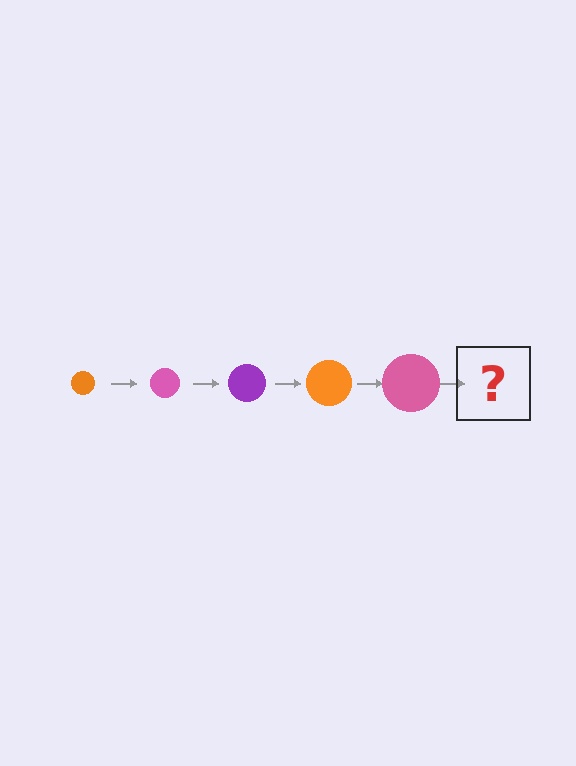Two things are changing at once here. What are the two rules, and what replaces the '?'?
The two rules are that the circle grows larger each step and the color cycles through orange, pink, and purple. The '?' should be a purple circle, larger than the previous one.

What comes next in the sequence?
The next element should be a purple circle, larger than the previous one.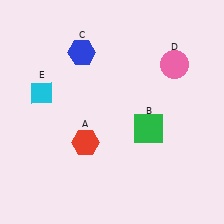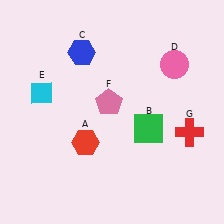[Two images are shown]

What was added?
A pink pentagon (F), a red cross (G) were added in Image 2.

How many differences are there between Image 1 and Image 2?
There are 2 differences between the two images.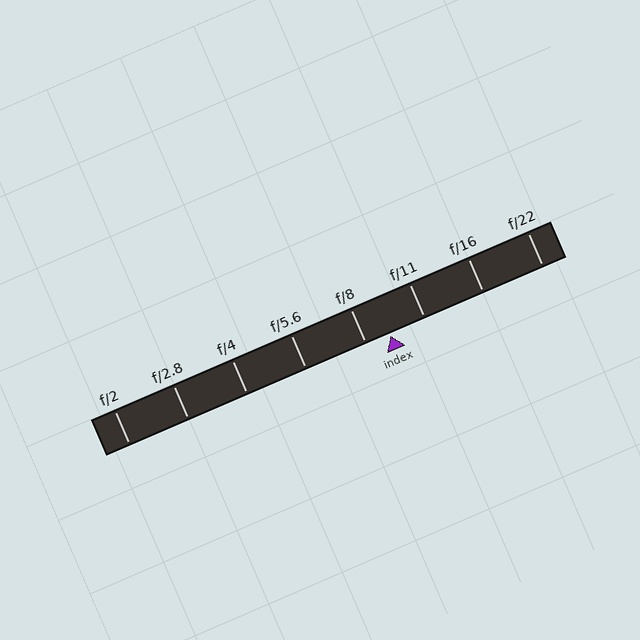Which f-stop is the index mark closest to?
The index mark is closest to f/8.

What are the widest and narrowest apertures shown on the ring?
The widest aperture shown is f/2 and the narrowest is f/22.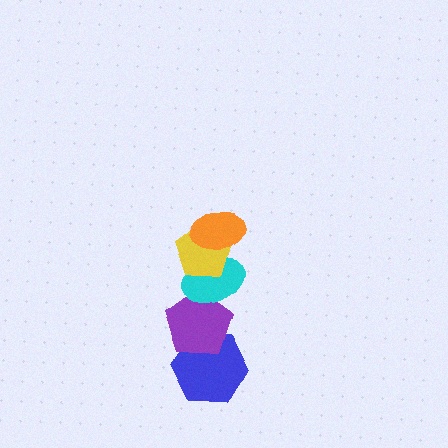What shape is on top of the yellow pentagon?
The orange ellipse is on top of the yellow pentagon.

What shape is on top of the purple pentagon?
The cyan ellipse is on top of the purple pentagon.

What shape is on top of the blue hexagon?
The purple pentagon is on top of the blue hexagon.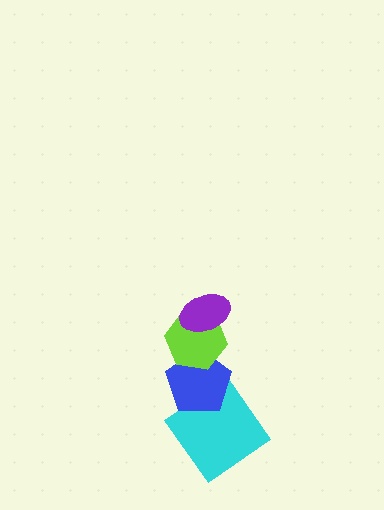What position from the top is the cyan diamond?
The cyan diamond is 4th from the top.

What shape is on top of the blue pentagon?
The lime hexagon is on top of the blue pentagon.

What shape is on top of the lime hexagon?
The purple ellipse is on top of the lime hexagon.